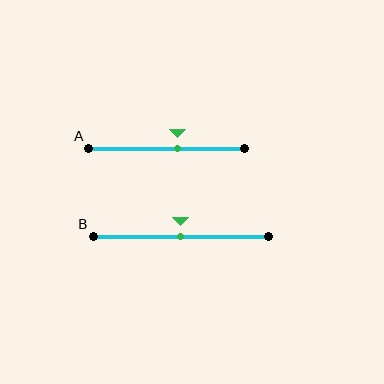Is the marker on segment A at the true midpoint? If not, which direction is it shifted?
No, the marker on segment A is shifted to the right by about 7% of the segment length.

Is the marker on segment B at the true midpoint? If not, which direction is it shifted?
Yes, the marker on segment B is at the true midpoint.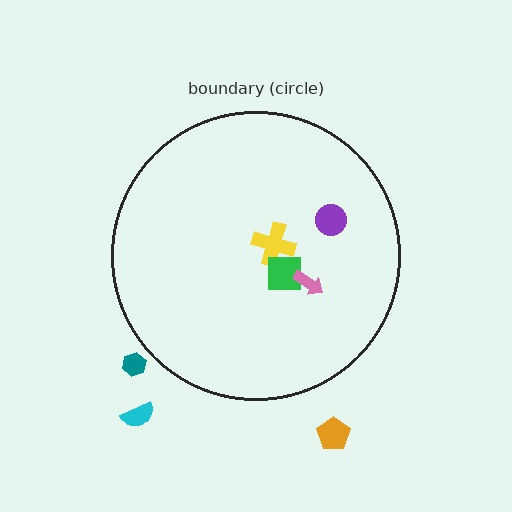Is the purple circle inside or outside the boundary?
Inside.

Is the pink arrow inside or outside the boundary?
Inside.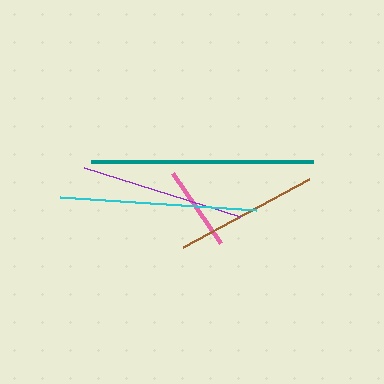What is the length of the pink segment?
The pink segment is approximately 85 pixels long.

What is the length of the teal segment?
The teal segment is approximately 222 pixels long.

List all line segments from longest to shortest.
From longest to shortest: teal, cyan, purple, brown, pink.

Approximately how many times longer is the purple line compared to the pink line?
The purple line is approximately 1.9 times the length of the pink line.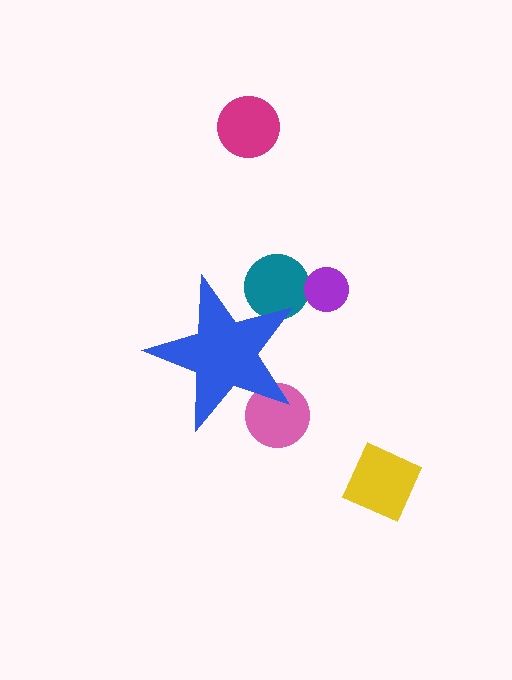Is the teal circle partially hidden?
Yes, the teal circle is partially hidden behind the blue star.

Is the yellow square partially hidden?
No, the yellow square is fully visible.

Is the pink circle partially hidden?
Yes, the pink circle is partially hidden behind the blue star.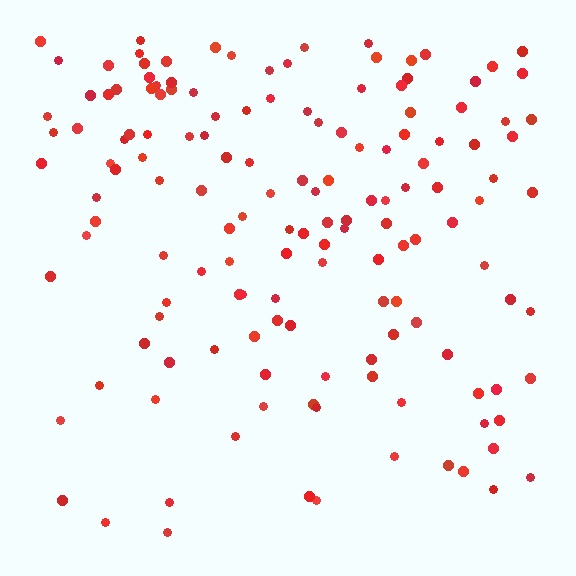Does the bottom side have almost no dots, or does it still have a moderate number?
Still a moderate number, just noticeably fewer than the top.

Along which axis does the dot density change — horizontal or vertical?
Vertical.